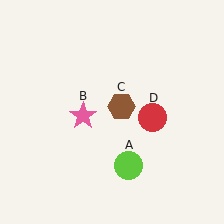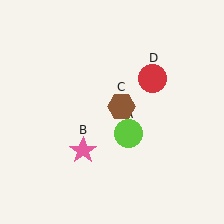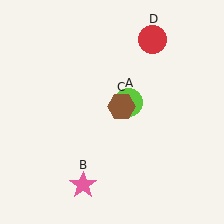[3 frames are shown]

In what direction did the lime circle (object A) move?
The lime circle (object A) moved up.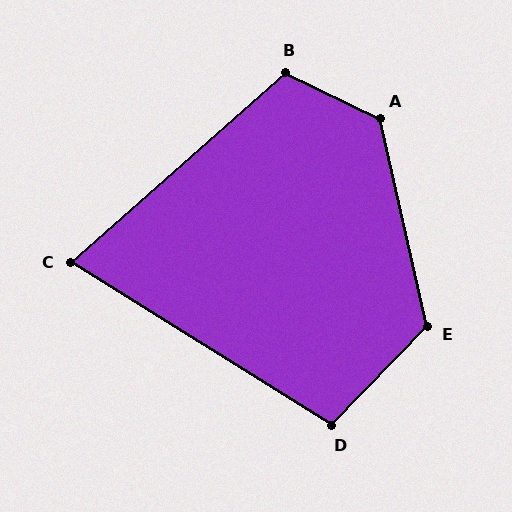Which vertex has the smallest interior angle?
C, at approximately 73 degrees.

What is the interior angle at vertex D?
Approximately 102 degrees (obtuse).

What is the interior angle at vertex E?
Approximately 123 degrees (obtuse).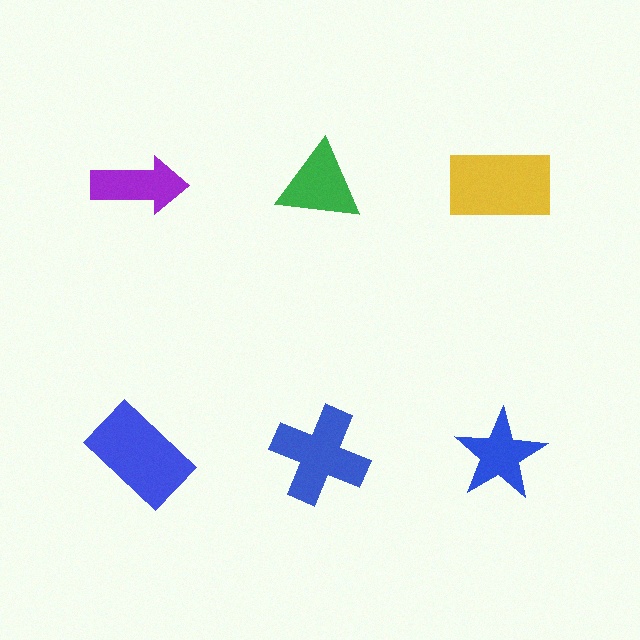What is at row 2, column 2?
A blue cross.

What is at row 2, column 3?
A blue star.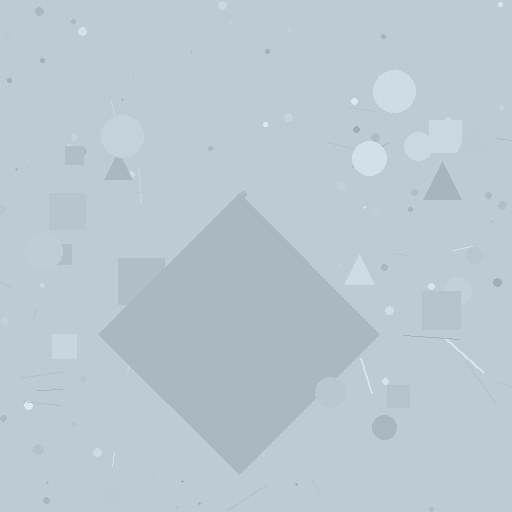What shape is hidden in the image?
A diamond is hidden in the image.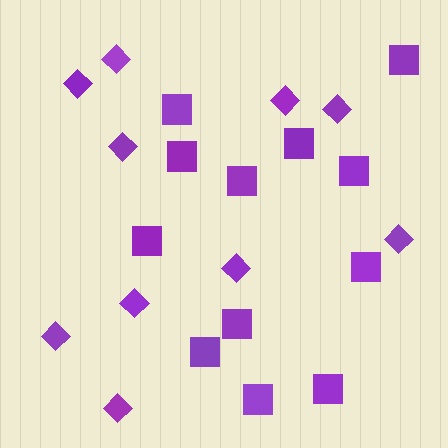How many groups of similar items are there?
There are 2 groups: one group of diamonds (10) and one group of squares (12).